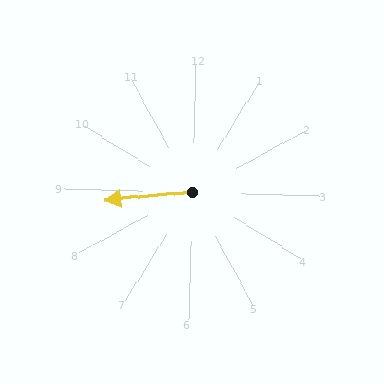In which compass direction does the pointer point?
West.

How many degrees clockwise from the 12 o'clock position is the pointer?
Approximately 263 degrees.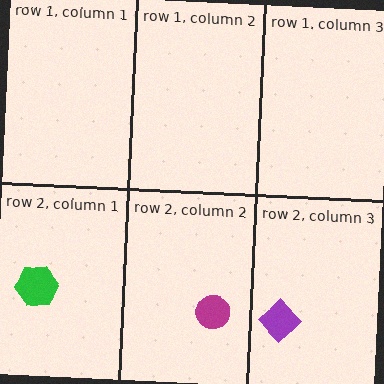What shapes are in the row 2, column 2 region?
The magenta circle.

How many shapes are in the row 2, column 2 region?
1.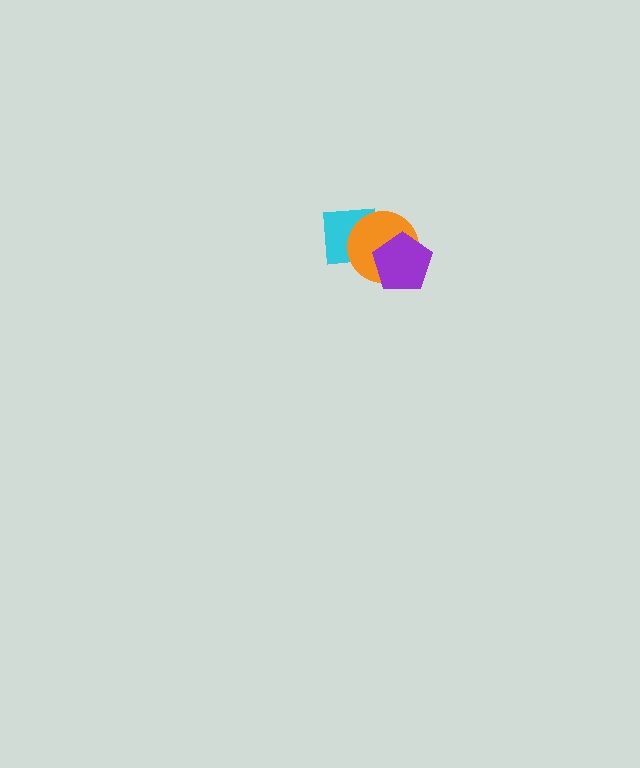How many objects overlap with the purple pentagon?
2 objects overlap with the purple pentagon.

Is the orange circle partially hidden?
Yes, it is partially covered by another shape.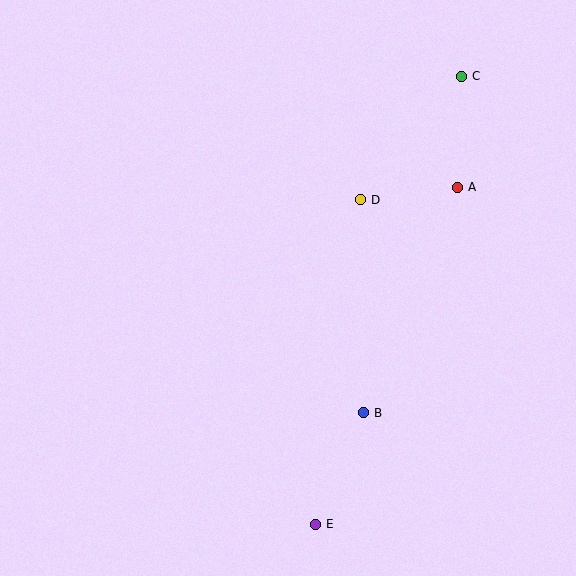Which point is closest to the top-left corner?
Point D is closest to the top-left corner.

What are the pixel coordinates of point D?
Point D is at (361, 200).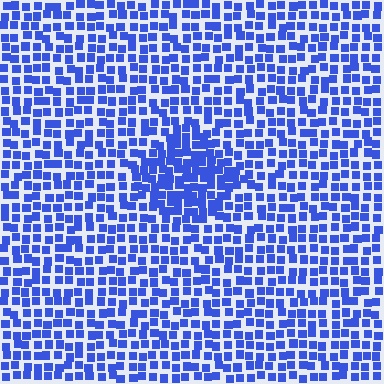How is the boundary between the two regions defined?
The boundary is defined by a change in element density (approximately 1.6x ratio). All elements are the same color, size, and shape.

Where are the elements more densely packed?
The elements are more densely packed inside the diamond boundary.